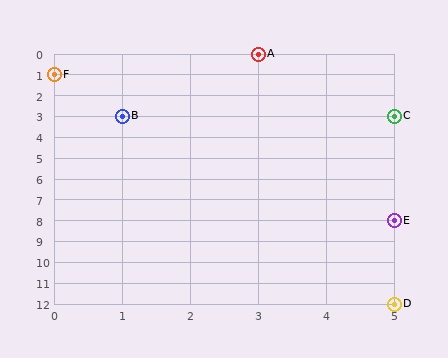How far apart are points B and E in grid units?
Points B and E are 4 columns and 5 rows apart (about 6.4 grid units diagonally).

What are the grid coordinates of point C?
Point C is at grid coordinates (5, 3).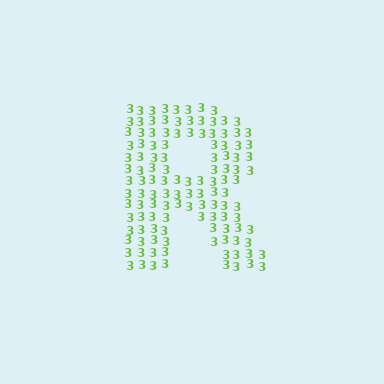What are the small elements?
The small elements are digit 3's.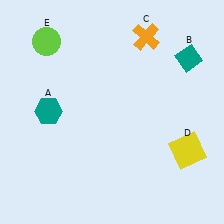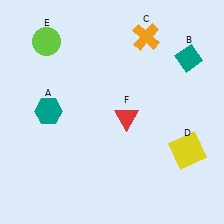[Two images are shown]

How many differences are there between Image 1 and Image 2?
There is 1 difference between the two images.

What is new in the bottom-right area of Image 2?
A red triangle (F) was added in the bottom-right area of Image 2.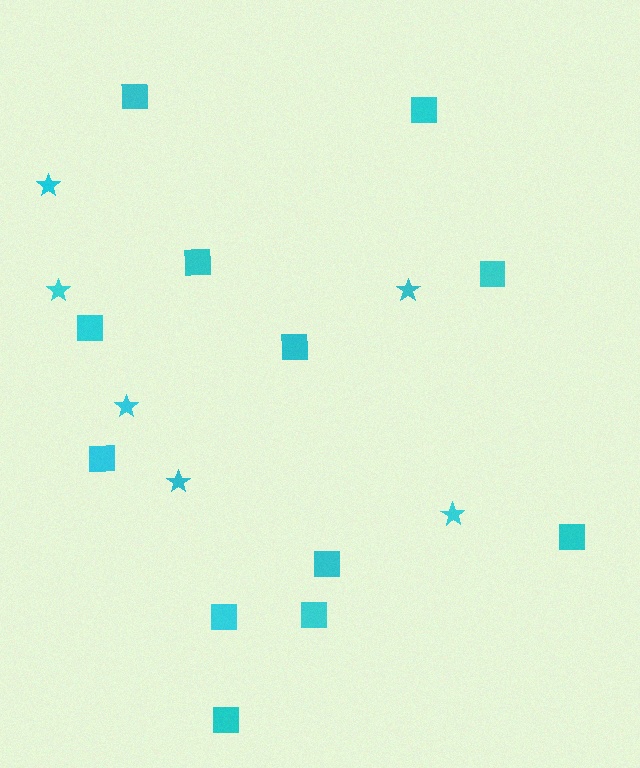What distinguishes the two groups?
There are 2 groups: one group of squares (12) and one group of stars (6).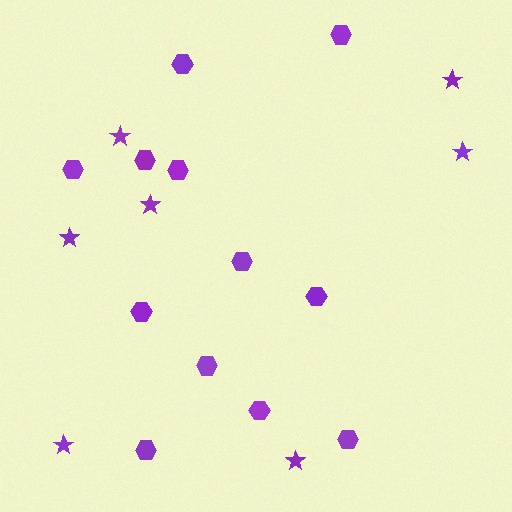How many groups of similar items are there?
There are 2 groups: one group of hexagons (12) and one group of stars (7).